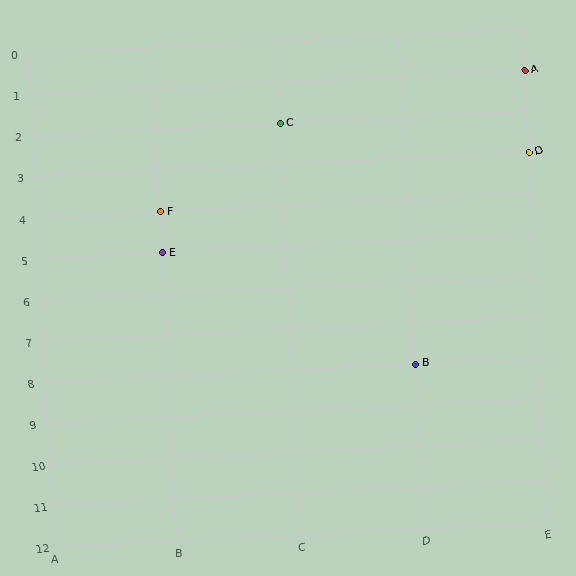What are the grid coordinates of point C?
Point C is at grid coordinates (C, 2).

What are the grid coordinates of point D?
Point D is at grid coordinates (E, 3).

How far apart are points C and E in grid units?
Points C and E are 1 column and 3 rows apart (about 3.2 grid units diagonally).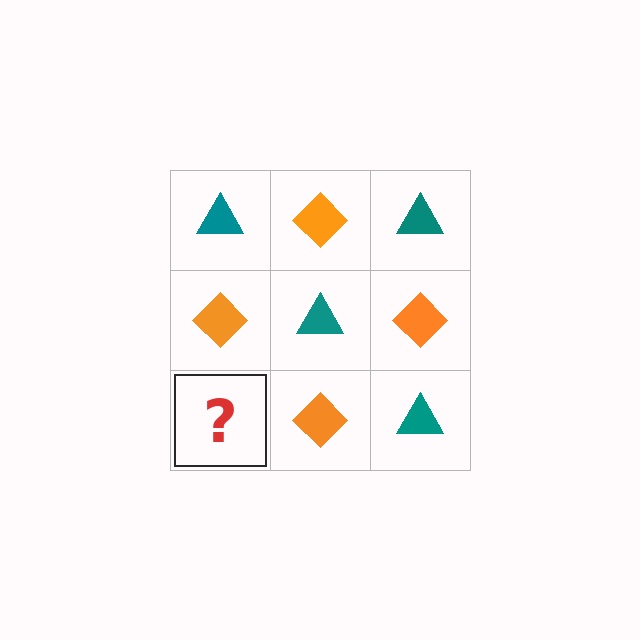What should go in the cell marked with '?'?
The missing cell should contain a teal triangle.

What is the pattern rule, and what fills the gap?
The rule is that it alternates teal triangle and orange diamond in a checkerboard pattern. The gap should be filled with a teal triangle.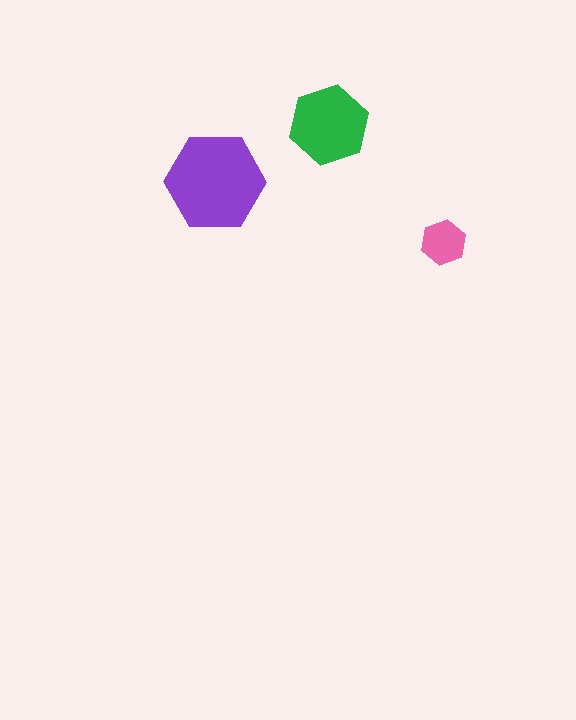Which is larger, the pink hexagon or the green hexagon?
The green one.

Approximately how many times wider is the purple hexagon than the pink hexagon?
About 2 times wider.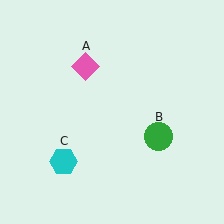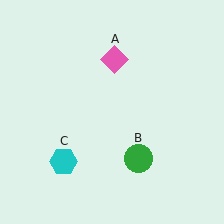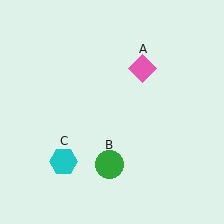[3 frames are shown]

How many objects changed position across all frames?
2 objects changed position: pink diamond (object A), green circle (object B).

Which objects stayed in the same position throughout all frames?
Cyan hexagon (object C) remained stationary.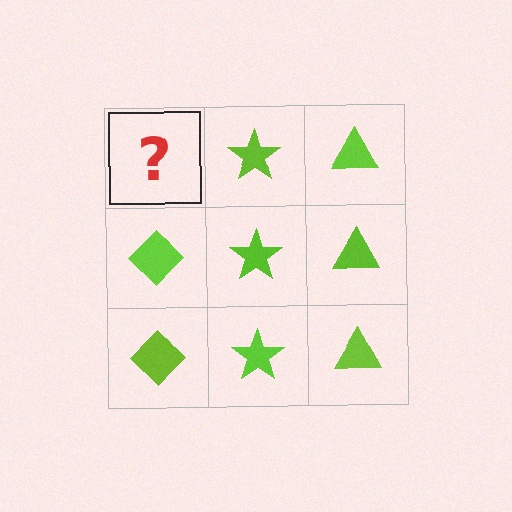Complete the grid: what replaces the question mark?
The question mark should be replaced with a lime diamond.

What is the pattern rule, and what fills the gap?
The rule is that each column has a consistent shape. The gap should be filled with a lime diamond.